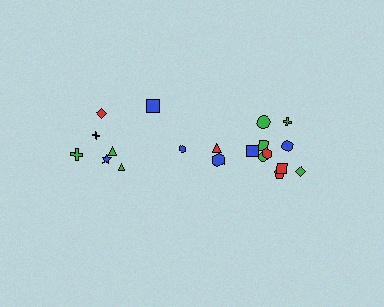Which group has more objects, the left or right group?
The right group.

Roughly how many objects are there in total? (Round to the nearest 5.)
Roughly 20 objects in total.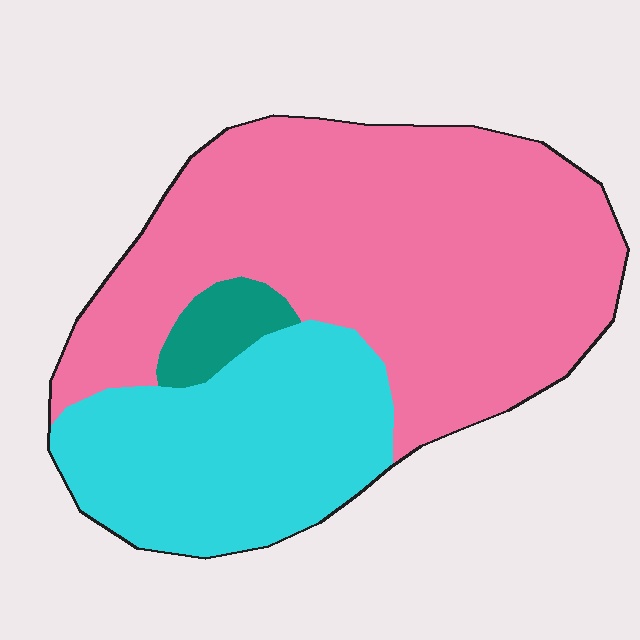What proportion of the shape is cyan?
Cyan covers 31% of the shape.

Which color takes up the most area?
Pink, at roughly 65%.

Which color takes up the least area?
Teal, at roughly 5%.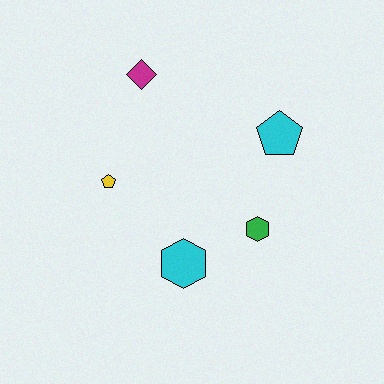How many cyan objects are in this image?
There are 2 cyan objects.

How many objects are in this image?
There are 5 objects.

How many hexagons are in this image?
There are 2 hexagons.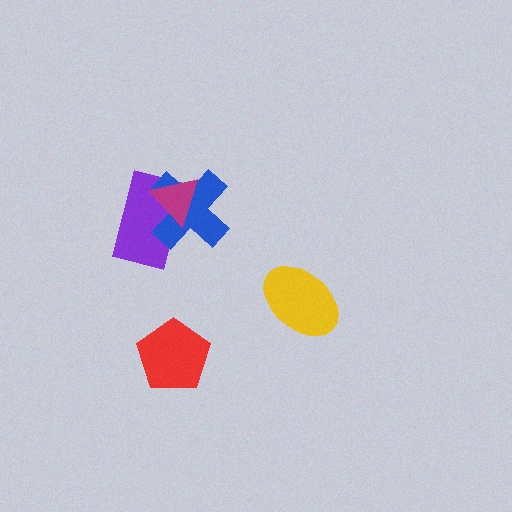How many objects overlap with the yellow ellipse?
0 objects overlap with the yellow ellipse.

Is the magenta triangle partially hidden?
No, no other shape covers it.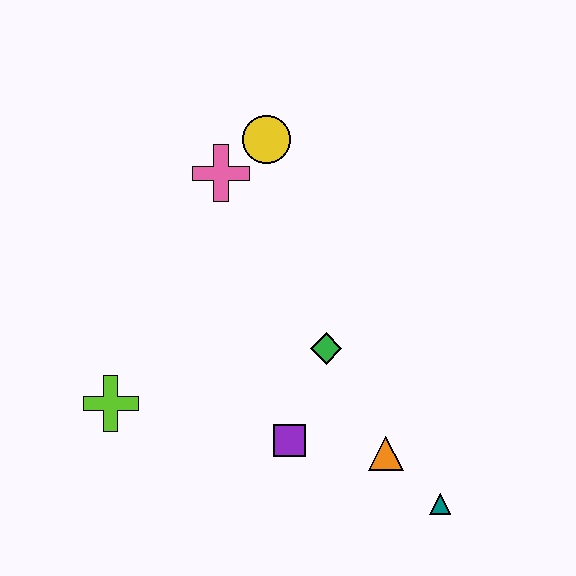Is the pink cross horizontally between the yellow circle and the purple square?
No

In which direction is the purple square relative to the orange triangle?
The purple square is to the left of the orange triangle.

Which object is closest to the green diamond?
The purple square is closest to the green diamond.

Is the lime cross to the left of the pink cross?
Yes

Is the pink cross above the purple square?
Yes